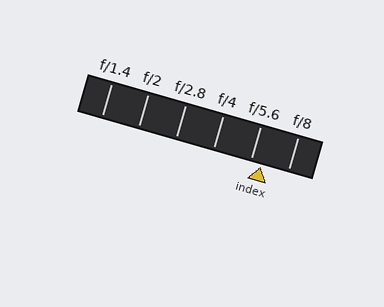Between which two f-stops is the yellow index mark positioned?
The index mark is between f/5.6 and f/8.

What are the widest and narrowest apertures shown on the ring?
The widest aperture shown is f/1.4 and the narrowest is f/8.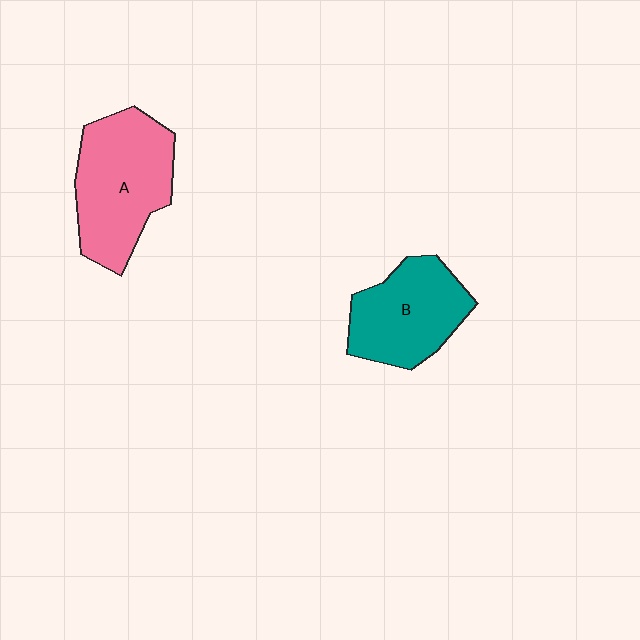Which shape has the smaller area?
Shape B (teal).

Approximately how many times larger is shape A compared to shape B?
Approximately 1.2 times.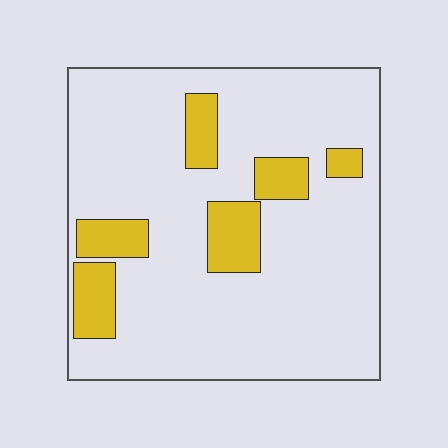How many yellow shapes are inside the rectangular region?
6.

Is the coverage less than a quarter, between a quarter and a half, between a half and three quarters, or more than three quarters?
Less than a quarter.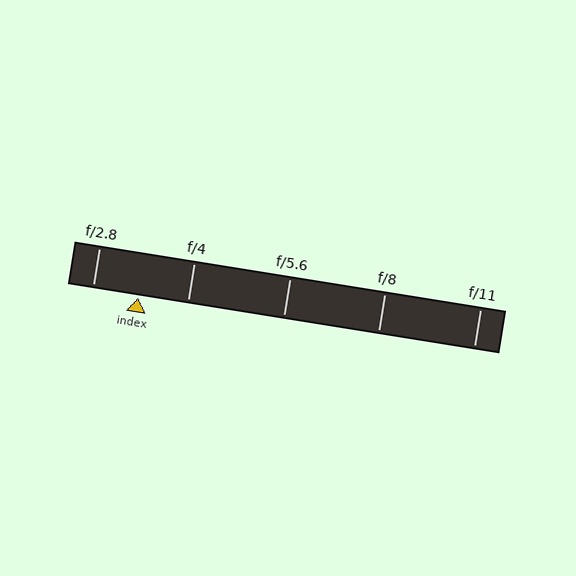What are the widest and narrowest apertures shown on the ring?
The widest aperture shown is f/2.8 and the narrowest is f/11.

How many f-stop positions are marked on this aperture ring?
There are 5 f-stop positions marked.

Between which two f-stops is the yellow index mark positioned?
The index mark is between f/2.8 and f/4.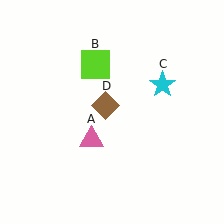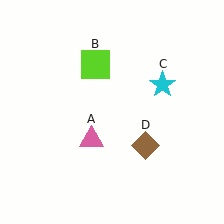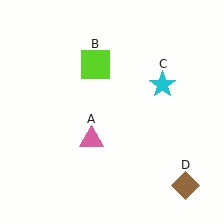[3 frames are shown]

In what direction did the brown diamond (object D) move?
The brown diamond (object D) moved down and to the right.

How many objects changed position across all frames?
1 object changed position: brown diamond (object D).